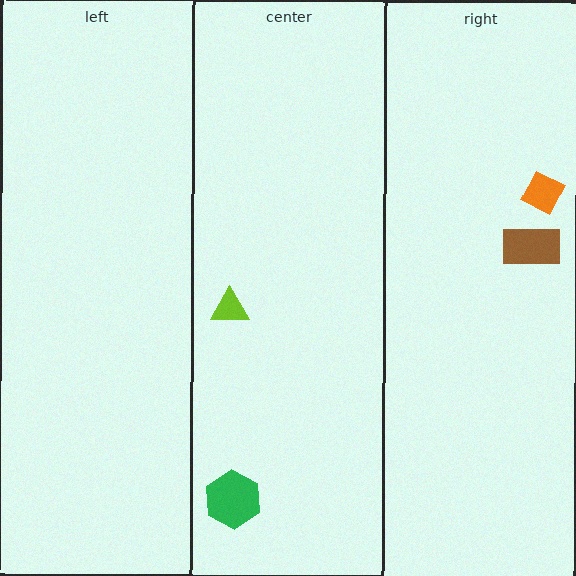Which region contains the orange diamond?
The right region.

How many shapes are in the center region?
2.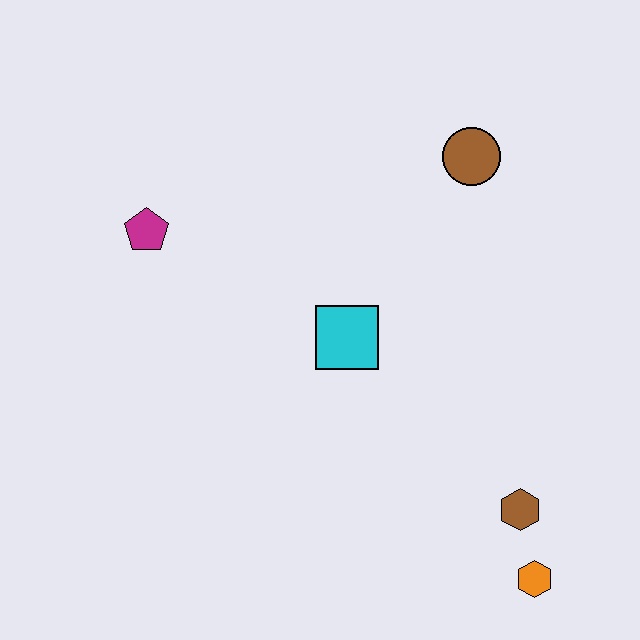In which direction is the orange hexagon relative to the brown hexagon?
The orange hexagon is below the brown hexagon.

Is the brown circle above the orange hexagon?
Yes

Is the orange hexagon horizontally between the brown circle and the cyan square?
No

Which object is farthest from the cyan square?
The orange hexagon is farthest from the cyan square.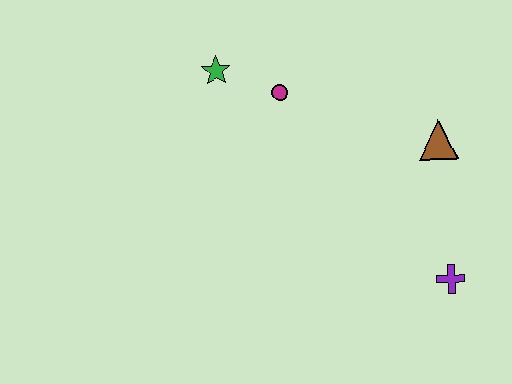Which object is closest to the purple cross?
The brown triangle is closest to the purple cross.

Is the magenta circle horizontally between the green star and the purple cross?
Yes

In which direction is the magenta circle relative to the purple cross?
The magenta circle is above the purple cross.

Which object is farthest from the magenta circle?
The purple cross is farthest from the magenta circle.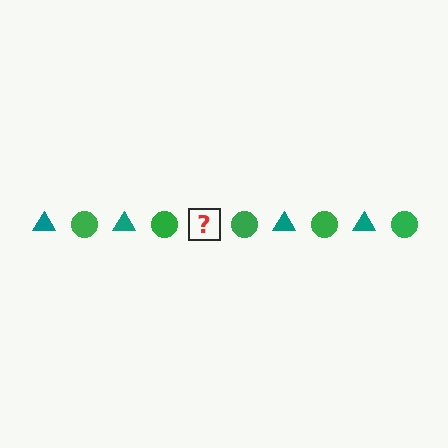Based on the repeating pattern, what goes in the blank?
The blank should be a teal triangle.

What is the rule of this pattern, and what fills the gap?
The rule is that the pattern alternates between teal triangle and green circle. The gap should be filled with a teal triangle.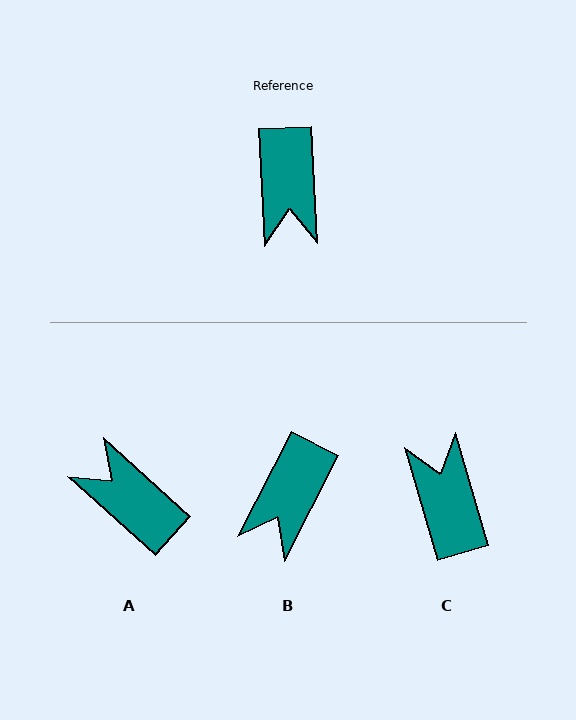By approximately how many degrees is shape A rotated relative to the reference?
Approximately 135 degrees clockwise.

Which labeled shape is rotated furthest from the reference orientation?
C, about 167 degrees away.